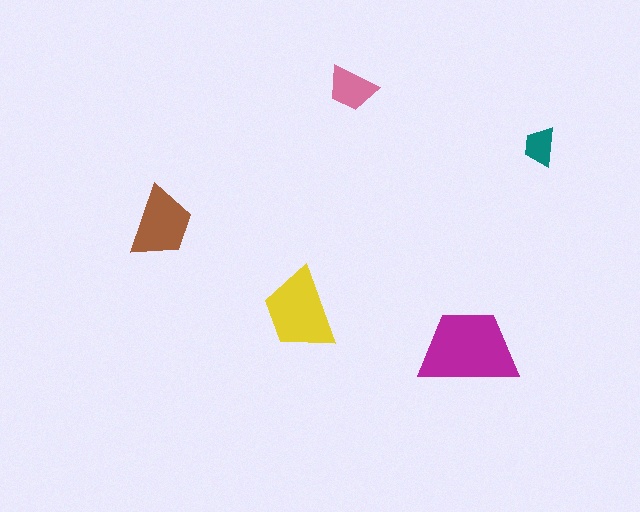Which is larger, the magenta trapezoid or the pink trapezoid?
The magenta one.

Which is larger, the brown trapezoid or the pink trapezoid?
The brown one.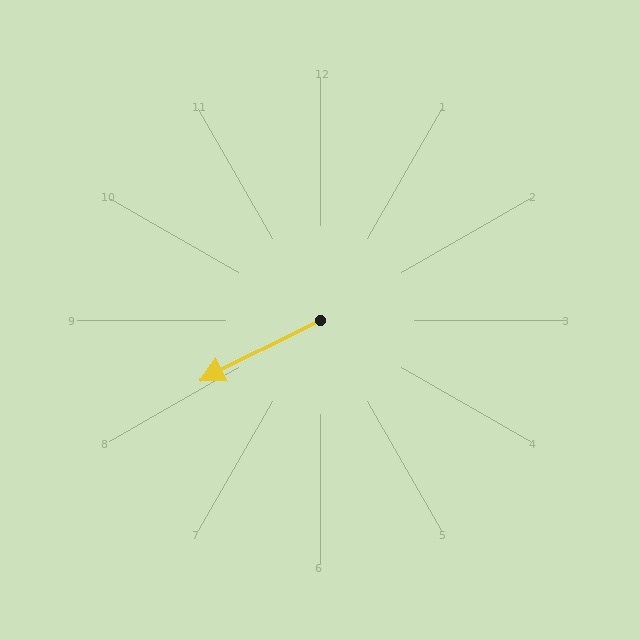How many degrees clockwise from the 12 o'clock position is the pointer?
Approximately 243 degrees.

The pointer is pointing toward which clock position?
Roughly 8 o'clock.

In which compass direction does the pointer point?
Southwest.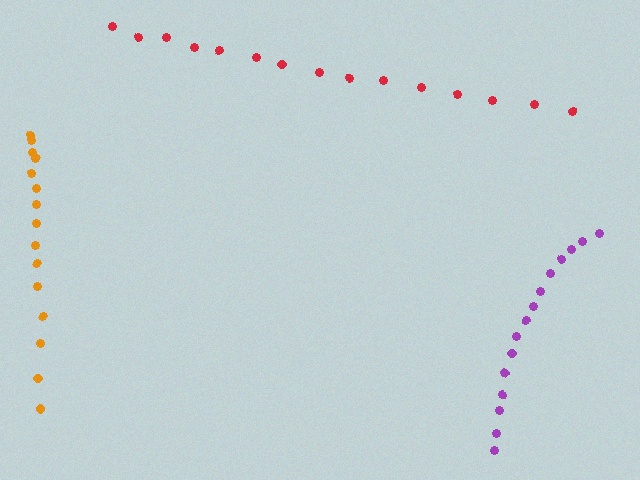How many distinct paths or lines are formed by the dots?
There are 3 distinct paths.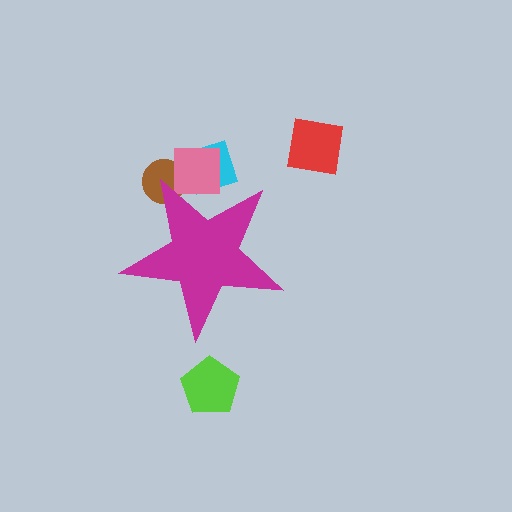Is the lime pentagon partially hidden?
No, the lime pentagon is fully visible.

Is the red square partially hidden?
No, the red square is fully visible.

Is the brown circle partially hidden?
Yes, the brown circle is partially hidden behind the magenta star.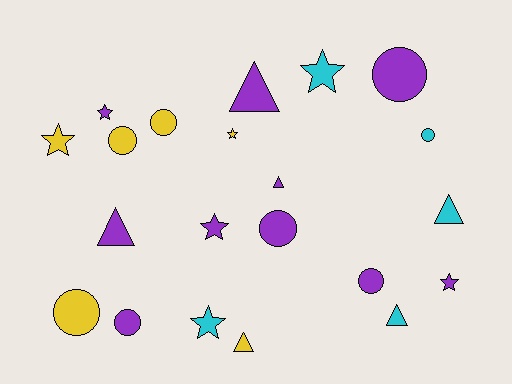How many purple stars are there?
There are 3 purple stars.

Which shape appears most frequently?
Circle, with 8 objects.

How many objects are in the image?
There are 21 objects.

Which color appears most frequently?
Purple, with 10 objects.